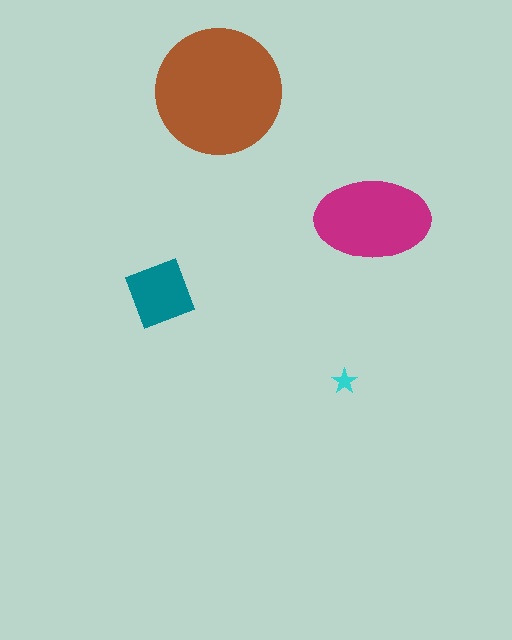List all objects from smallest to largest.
The cyan star, the teal square, the magenta ellipse, the brown circle.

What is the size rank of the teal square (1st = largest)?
3rd.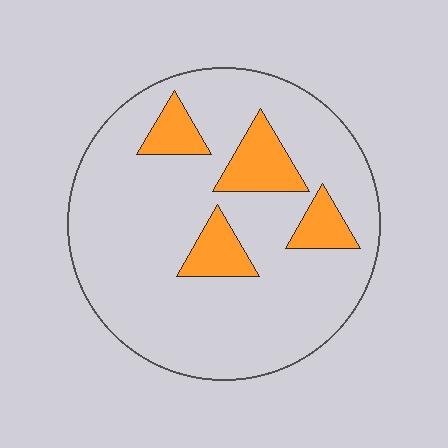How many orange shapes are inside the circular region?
4.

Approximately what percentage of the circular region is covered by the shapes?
Approximately 15%.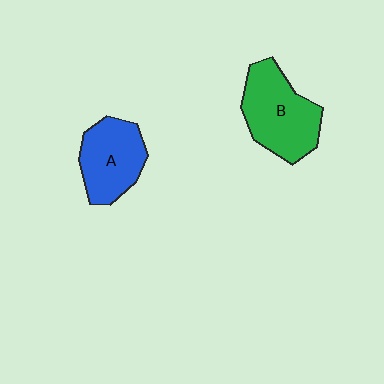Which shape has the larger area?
Shape B (green).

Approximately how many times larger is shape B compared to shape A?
Approximately 1.2 times.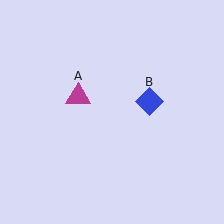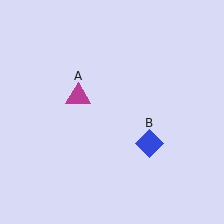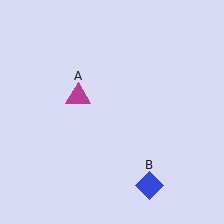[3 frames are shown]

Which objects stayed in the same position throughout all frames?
Magenta triangle (object A) remained stationary.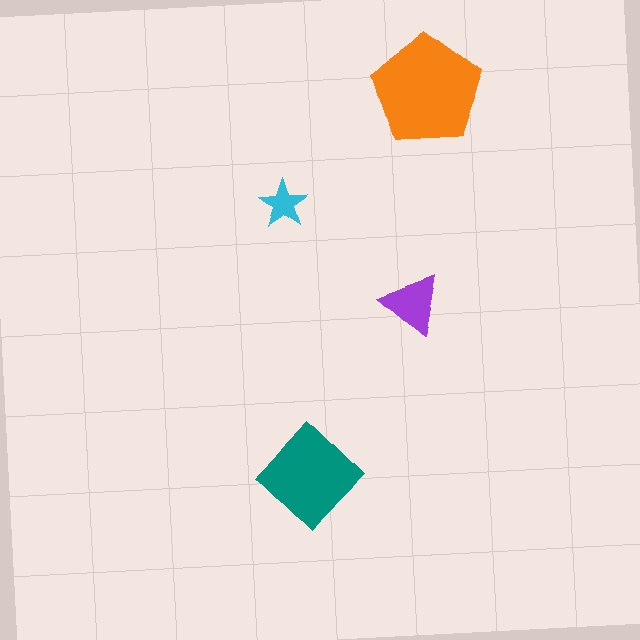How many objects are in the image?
There are 4 objects in the image.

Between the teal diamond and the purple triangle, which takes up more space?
The teal diamond.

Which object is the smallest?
The cyan star.